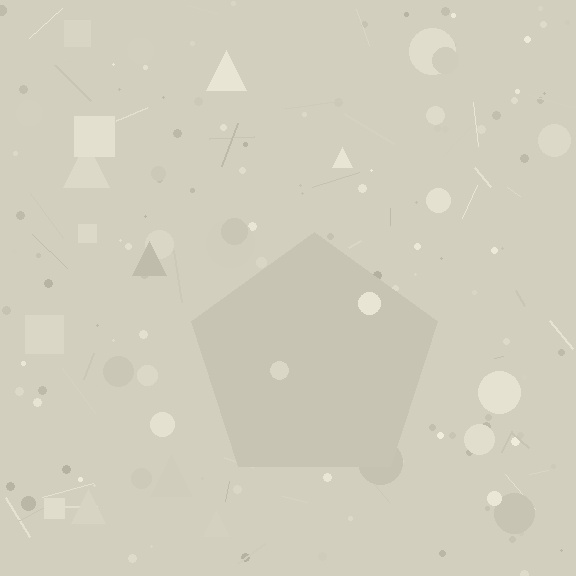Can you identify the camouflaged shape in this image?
The camouflaged shape is a pentagon.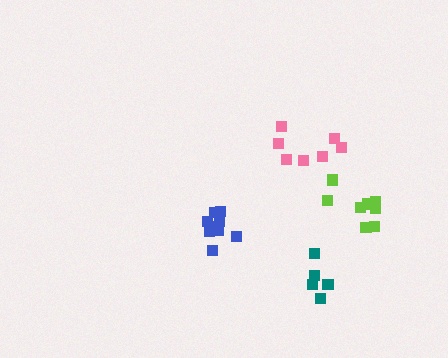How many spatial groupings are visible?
There are 4 spatial groupings.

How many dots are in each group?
Group 1: 7 dots, Group 2: 8 dots, Group 3: 10 dots, Group 4: 5 dots (30 total).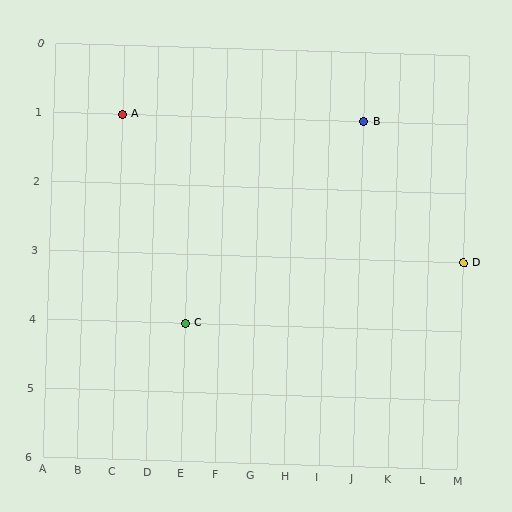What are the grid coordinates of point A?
Point A is at grid coordinates (C, 1).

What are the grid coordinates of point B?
Point B is at grid coordinates (J, 1).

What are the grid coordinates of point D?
Point D is at grid coordinates (M, 3).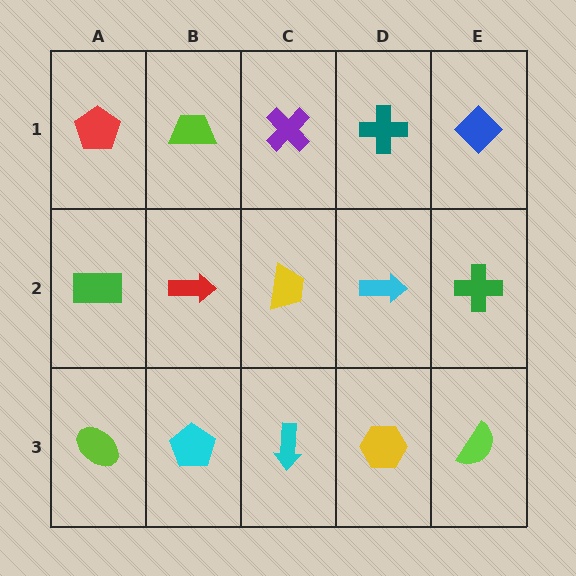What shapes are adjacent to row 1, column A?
A green rectangle (row 2, column A), a lime trapezoid (row 1, column B).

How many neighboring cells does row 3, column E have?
2.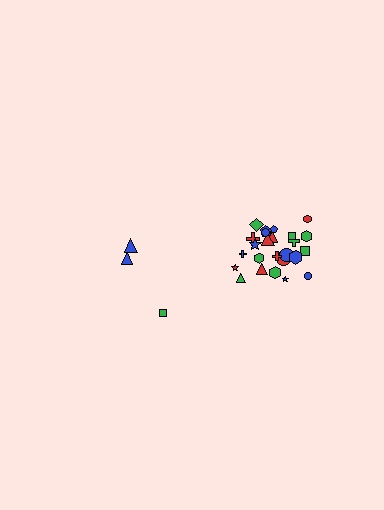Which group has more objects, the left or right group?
The right group.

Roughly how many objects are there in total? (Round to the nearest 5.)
Roughly 30 objects in total.